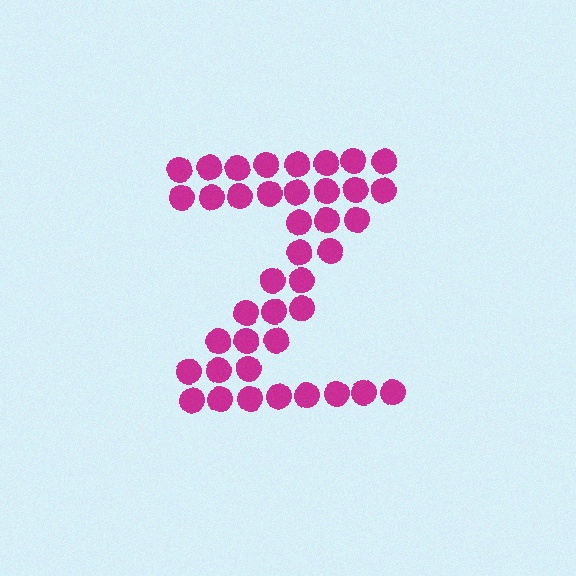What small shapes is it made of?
It is made of small circles.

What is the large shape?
The large shape is the letter Z.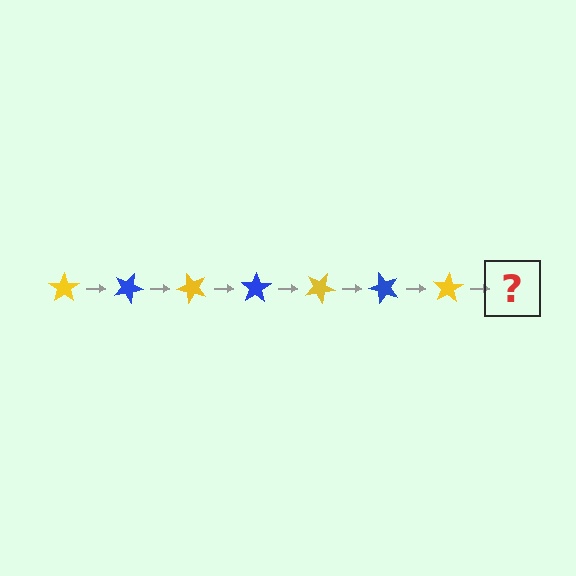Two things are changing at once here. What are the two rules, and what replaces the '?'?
The two rules are that it rotates 25 degrees each step and the color cycles through yellow and blue. The '?' should be a blue star, rotated 175 degrees from the start.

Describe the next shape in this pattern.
It should be a blue star, rotated 175 degrees from the start.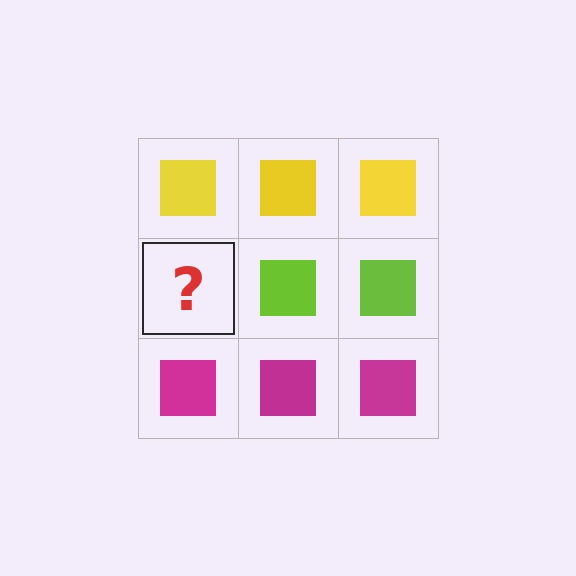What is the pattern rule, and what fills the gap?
The rule is that each row has a consistent color. The gap should be filled with a lime square.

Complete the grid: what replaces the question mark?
The question mark should be replaced with a lime square.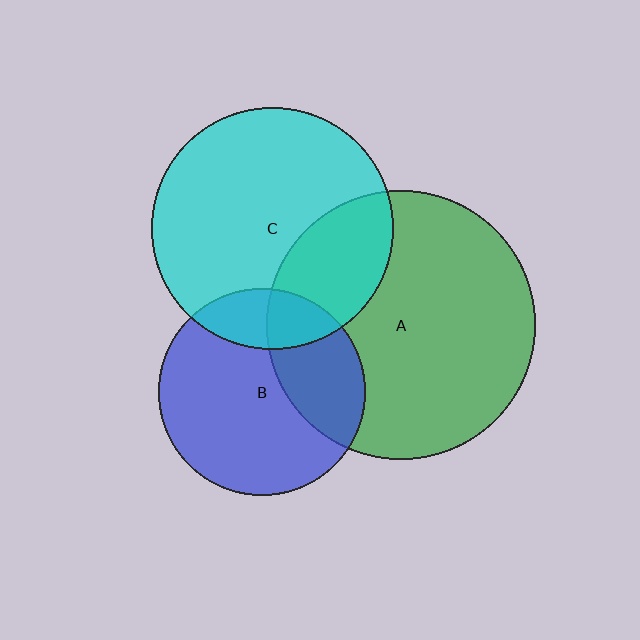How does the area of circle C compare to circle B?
Approximately 1.4 times.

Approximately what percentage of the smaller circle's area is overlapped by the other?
Approximately 30%.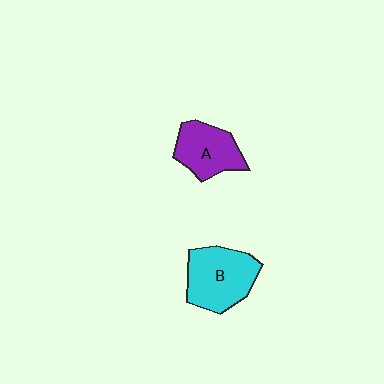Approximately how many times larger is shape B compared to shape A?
Approximately 1.3 times.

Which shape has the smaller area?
Shape A (purple).